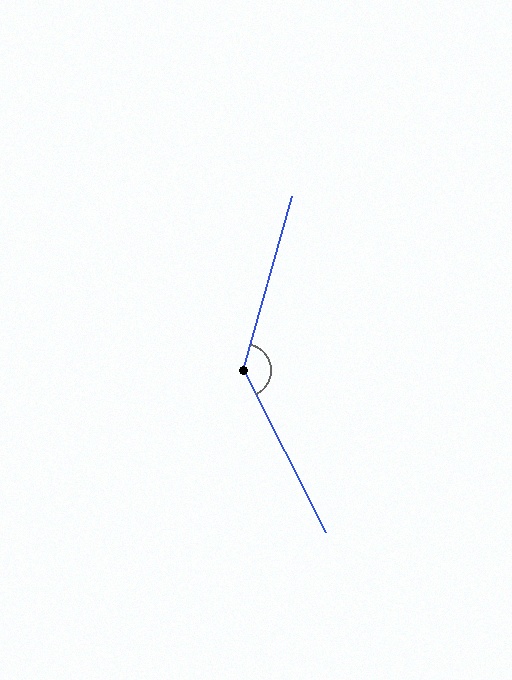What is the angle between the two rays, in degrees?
Approximately 138 degrees.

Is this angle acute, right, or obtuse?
It is obtuse.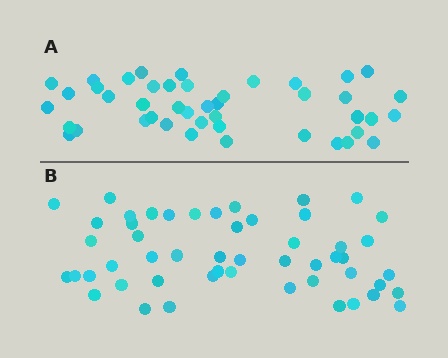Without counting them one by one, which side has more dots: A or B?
Region B (the bottom region) has more dots.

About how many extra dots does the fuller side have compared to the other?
Region B has roughly 8 or so more dots than region A.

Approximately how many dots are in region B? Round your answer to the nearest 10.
About 50 dots. (The exact count is 51, which rounds to 50.)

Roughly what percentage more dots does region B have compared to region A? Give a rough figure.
About 15% more.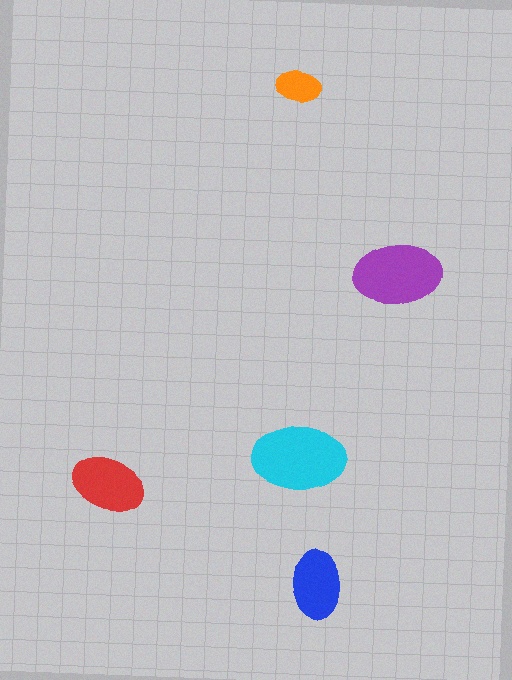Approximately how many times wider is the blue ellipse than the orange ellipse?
About 1.5 times wider.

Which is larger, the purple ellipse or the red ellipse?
The purple one.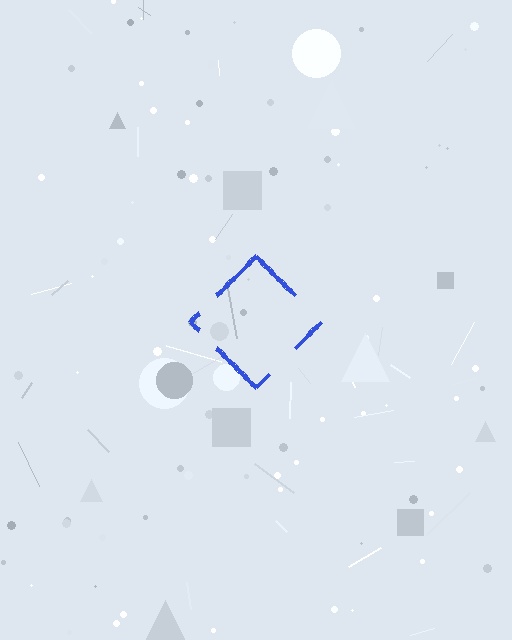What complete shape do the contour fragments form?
The contour fragments form a diamond.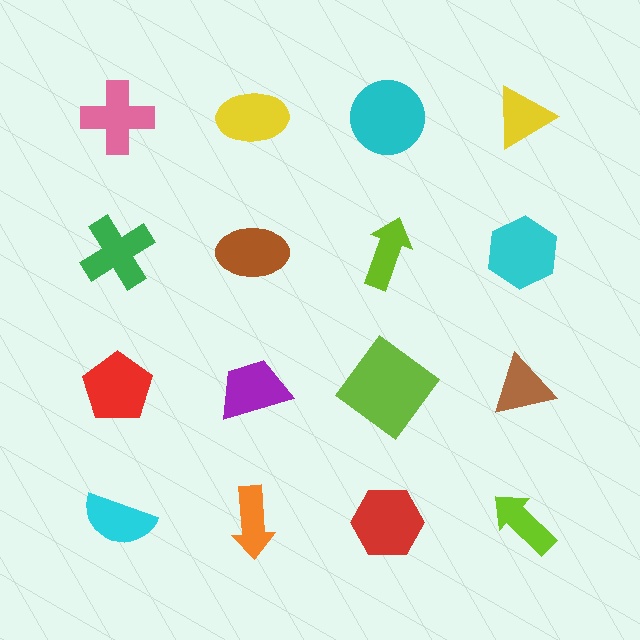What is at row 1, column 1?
A pink cross.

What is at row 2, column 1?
A green cross.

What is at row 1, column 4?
A yellow triangle.